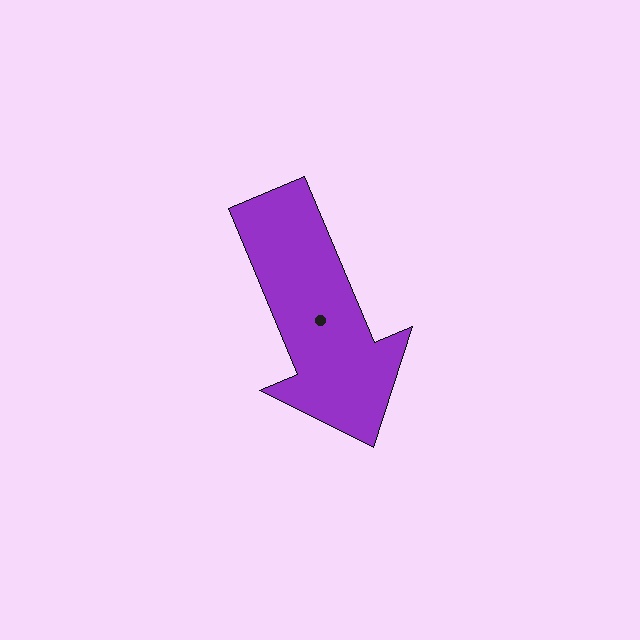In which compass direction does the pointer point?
Southeast.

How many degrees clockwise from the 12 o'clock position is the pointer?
Approximately 157 degrees.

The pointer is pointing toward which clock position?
Roughly 5 o'clock.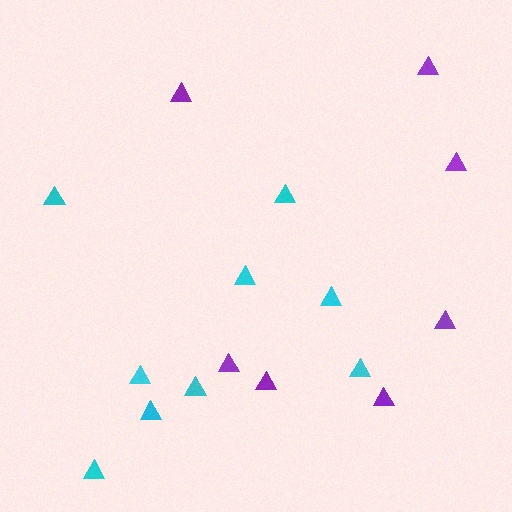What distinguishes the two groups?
There are 2 groups: one group of cyan triangles (9) and one group of purple triangles (7).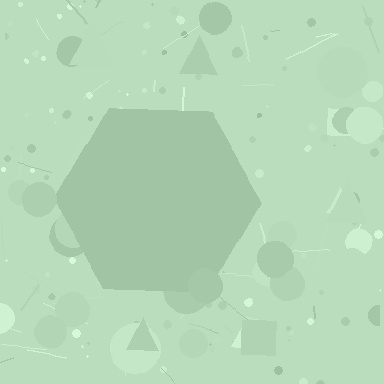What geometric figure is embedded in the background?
A hexagon is embedded in the background.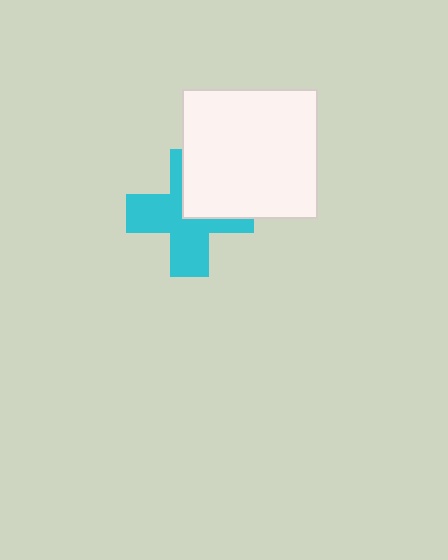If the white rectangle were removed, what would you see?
You would see the complete cyan cross.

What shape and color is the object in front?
The object in front is a white rectangle.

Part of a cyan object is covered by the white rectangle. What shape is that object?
It is a cross.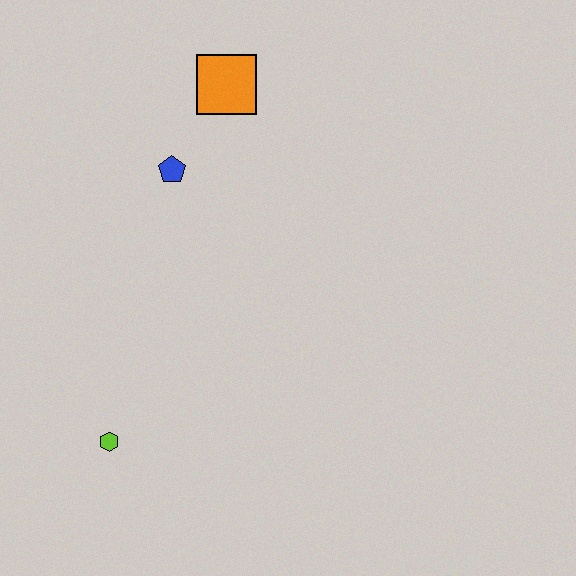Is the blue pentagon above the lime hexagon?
Yes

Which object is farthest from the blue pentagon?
The lime hexagon is farthest from the blue pentagon.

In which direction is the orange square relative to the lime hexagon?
The orange square is above the lime hexagon.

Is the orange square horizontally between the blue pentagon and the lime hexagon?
No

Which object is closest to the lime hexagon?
The blue pentagon is closest to the lime hexagon.